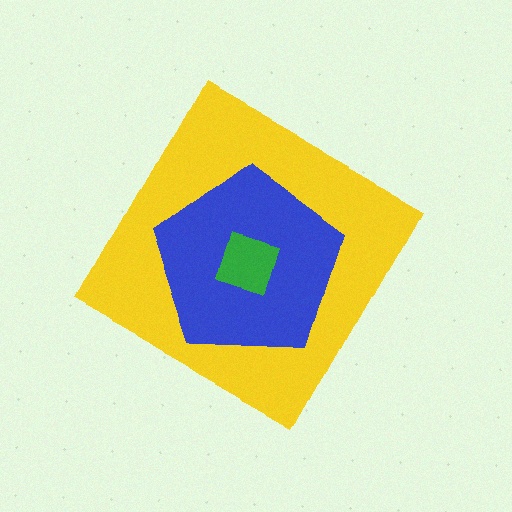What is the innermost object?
The green square.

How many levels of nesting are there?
3.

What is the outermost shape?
The yellow diamond.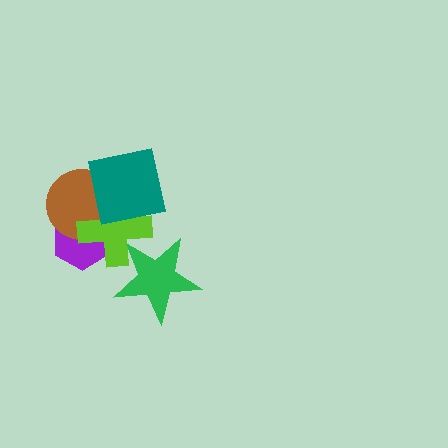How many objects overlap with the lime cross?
4 objects overlap with the lime cross.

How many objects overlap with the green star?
1 object overlaps with the green star.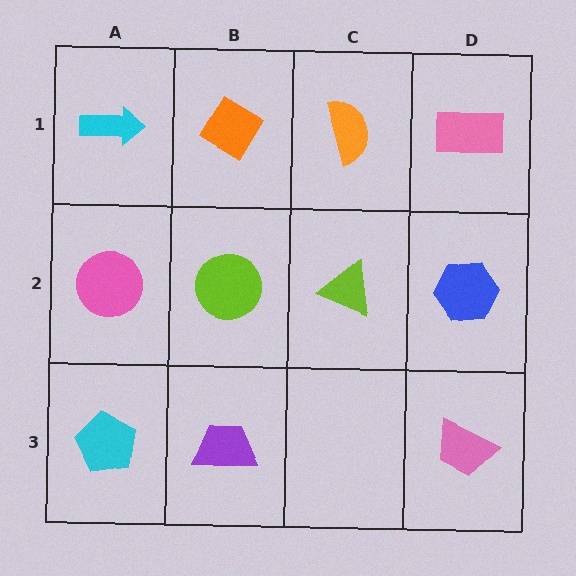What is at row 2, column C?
A lime triangle.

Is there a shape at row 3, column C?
No, that cell is empty.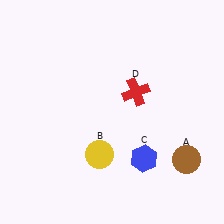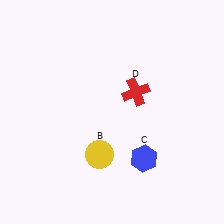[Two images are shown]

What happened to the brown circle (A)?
The brown circle (A) was removed in Image 2. It was in the bottom-right area of Image 1.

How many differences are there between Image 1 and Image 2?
There is 1 difference between the two images.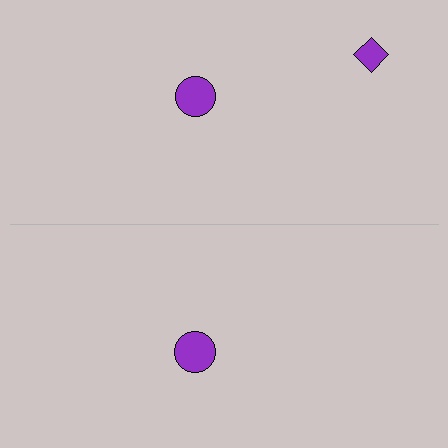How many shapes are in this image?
There are 3 shapes in this image.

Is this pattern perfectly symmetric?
No, the pattern is not perfectly symmetric. A purple diamond is missing from the bottom side.